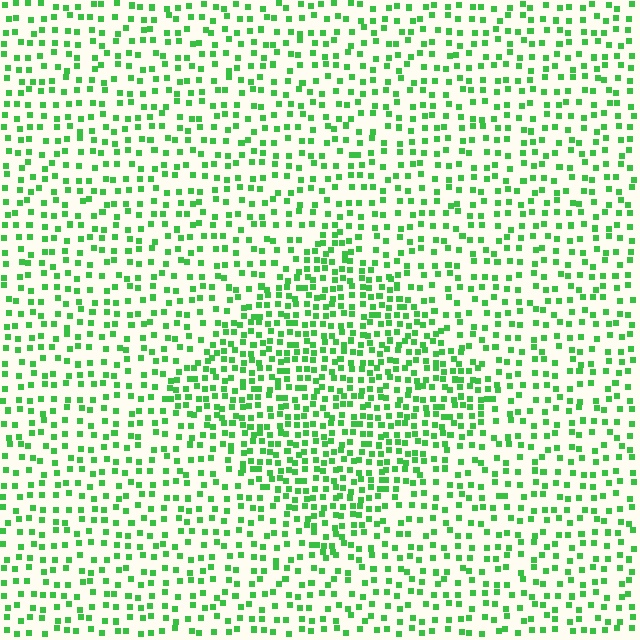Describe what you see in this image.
The image contains small green elements arranged at two different densities. A diamond-shaped region is visible where the elements are more densely packed than the surrounding area.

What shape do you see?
I see a diamond.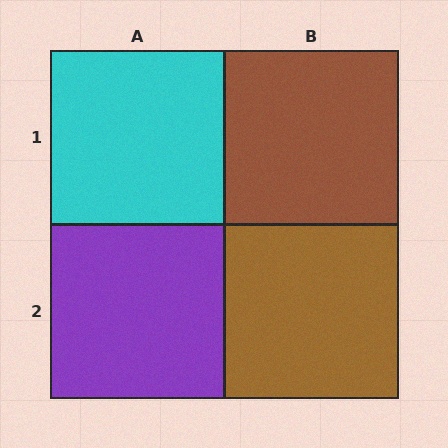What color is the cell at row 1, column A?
Cyan.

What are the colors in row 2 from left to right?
Purple, brown.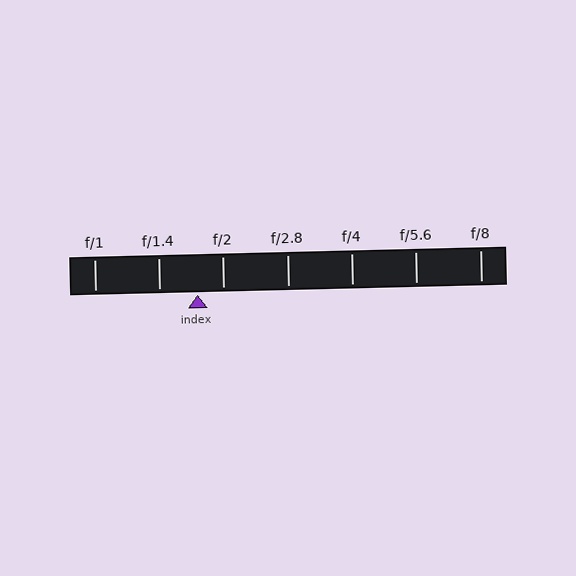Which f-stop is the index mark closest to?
The index mark is closest to f/2.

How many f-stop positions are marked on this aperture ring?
There are 7 f-stop positions marked.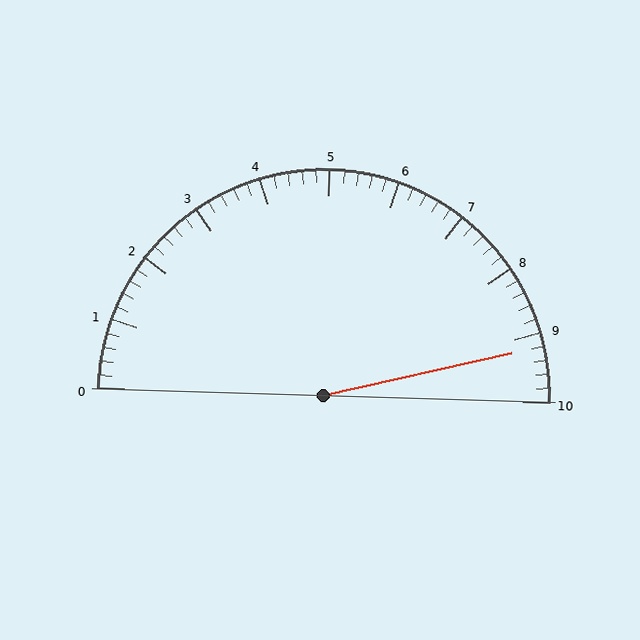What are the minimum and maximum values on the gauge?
The gauge ranges from 0 to 10.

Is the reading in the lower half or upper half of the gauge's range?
The reading is in the upper half of the range (0 to 10).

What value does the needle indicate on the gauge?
The needle indicates approximately 9.2.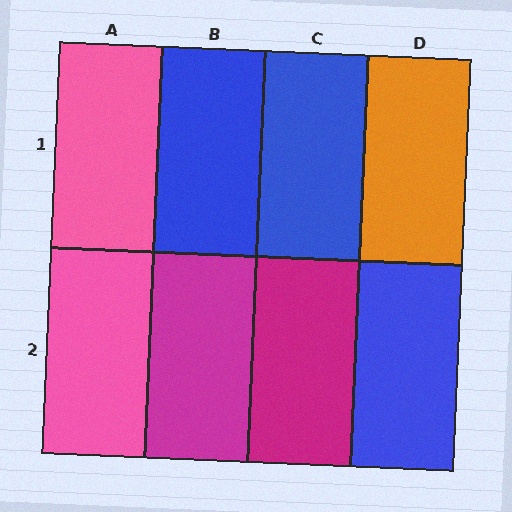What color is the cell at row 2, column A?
Pink.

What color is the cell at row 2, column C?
Magenta.